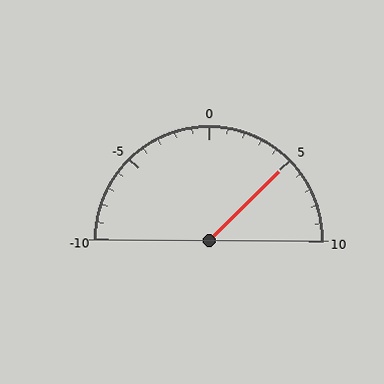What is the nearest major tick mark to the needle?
The nearest major tick mark is 5.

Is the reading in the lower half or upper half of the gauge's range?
The reading is in the upper half of the range (-10 to 10).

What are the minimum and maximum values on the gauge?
The gauge ranges from -10 to 10.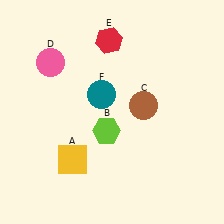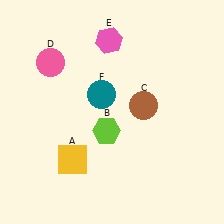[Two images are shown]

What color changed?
The hexagon (E) changed from red in Image 1 to pink in Image 2.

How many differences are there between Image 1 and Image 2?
There is 1 difference between the two images.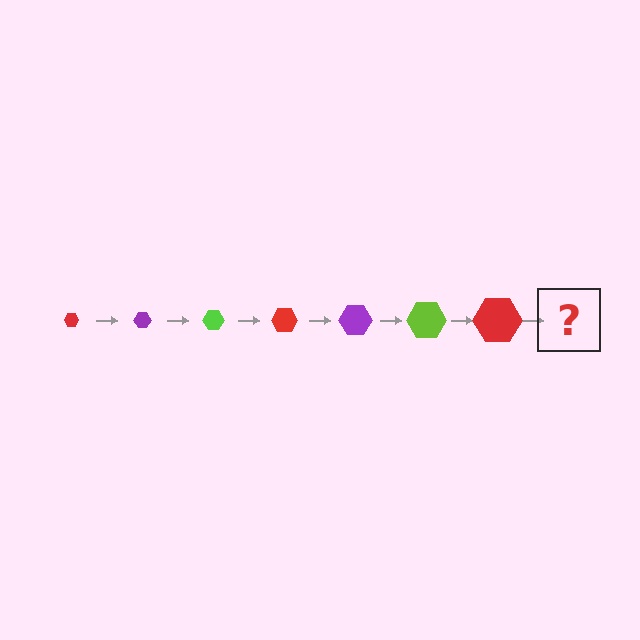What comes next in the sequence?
The next element should be a purple hexagon, larger than the previous one.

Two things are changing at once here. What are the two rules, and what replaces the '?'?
The two rules are that the hexagon grows larger each step and the color cycles through red, purple, and lime. The '?' should be a purple hexagon, larger than the previous one.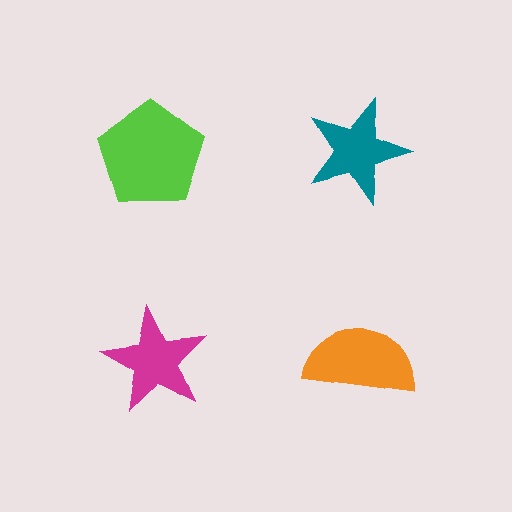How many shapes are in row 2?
2 shapes.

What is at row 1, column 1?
A lime pentagon.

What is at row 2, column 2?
An orange semicircle.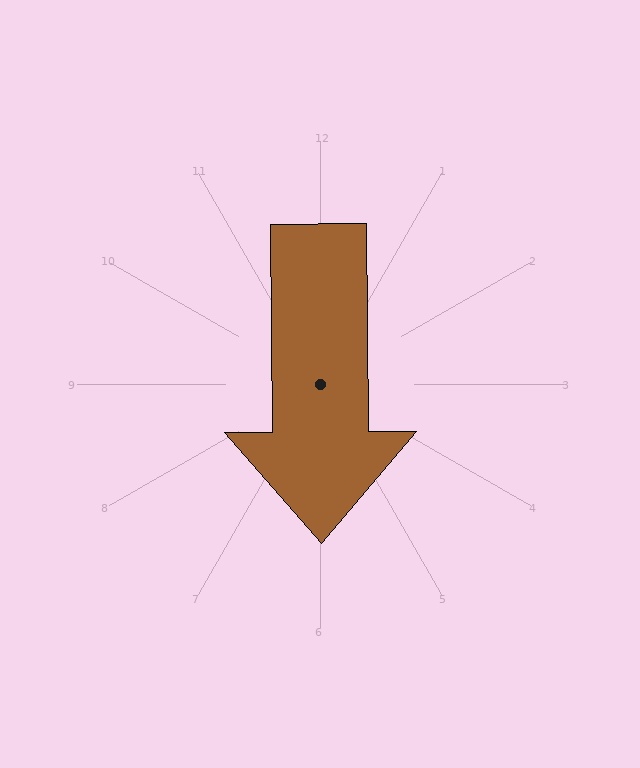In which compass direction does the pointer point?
South.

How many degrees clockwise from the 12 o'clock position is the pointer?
Approximately 179 degrees.